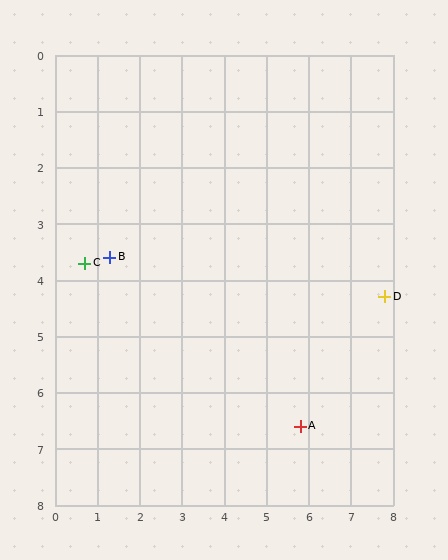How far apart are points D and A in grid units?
Points D and A are about 3.0 grid units apart.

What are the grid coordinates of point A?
Point A is at approximately (5.8, 6.6).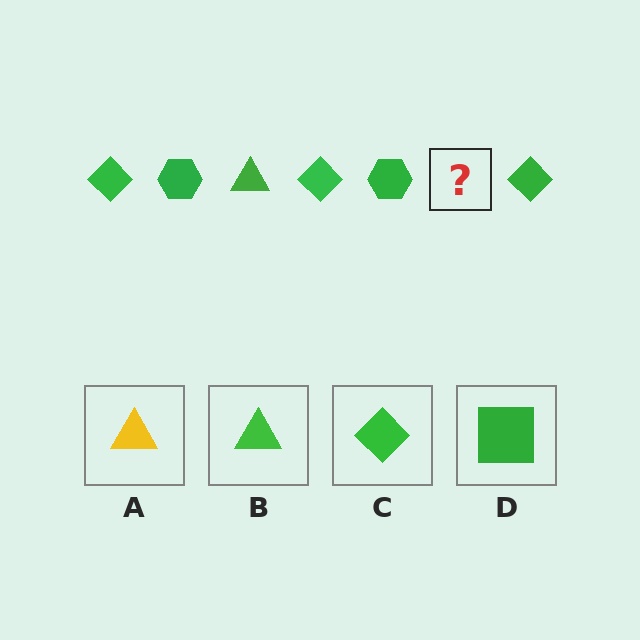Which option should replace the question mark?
Option B.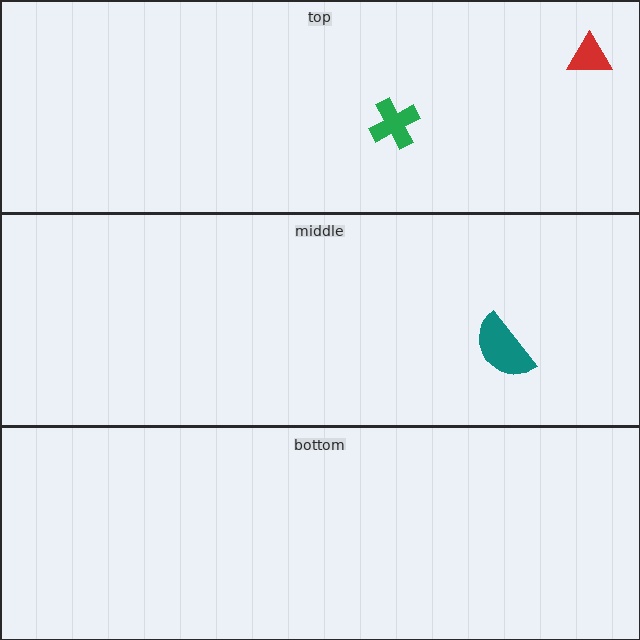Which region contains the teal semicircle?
The middle region.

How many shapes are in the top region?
2.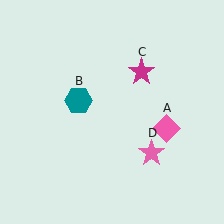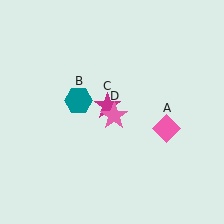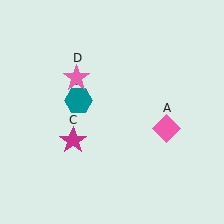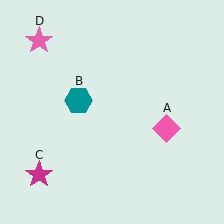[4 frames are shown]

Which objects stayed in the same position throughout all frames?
Pink diamond (object A) and teal hexagon (object B) remained stationary.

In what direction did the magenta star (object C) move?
The magenta star (object C) moved down and to the left.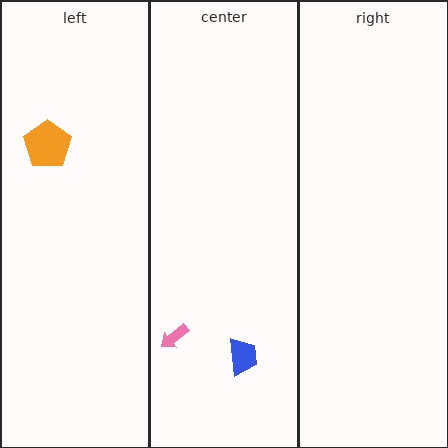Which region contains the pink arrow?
The center region.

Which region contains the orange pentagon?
The left region.